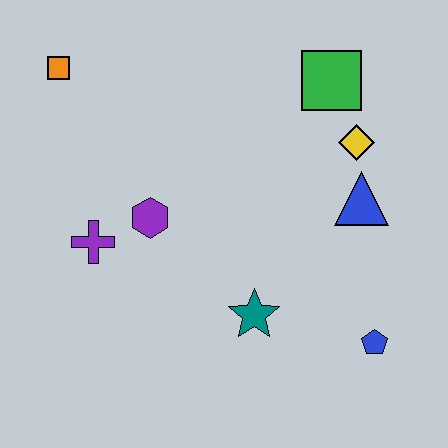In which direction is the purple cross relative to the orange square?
The purple cross is below the orange square.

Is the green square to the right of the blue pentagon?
No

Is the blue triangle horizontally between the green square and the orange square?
No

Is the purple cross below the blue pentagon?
No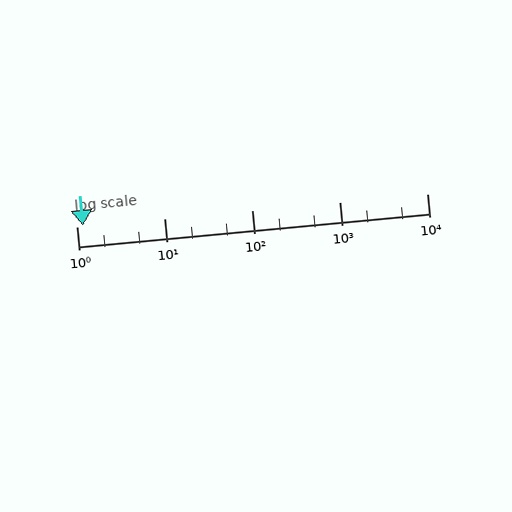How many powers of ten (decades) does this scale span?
The scale spans 4 decades, from 1 to 10000.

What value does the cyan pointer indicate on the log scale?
The pointer indicates approximately 1.2.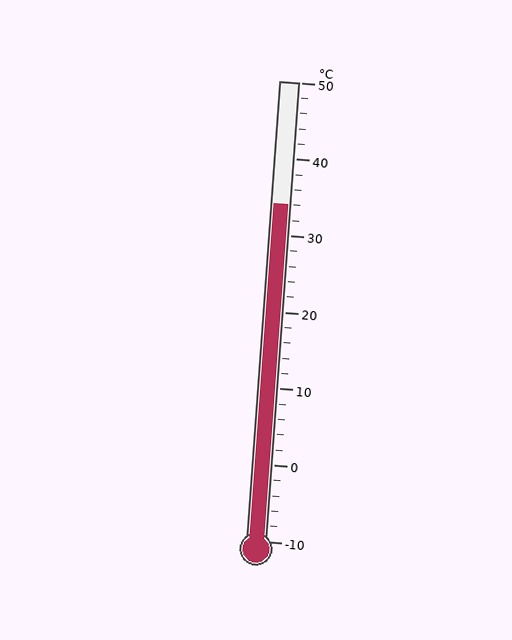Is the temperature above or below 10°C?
The temperature is above 10°C.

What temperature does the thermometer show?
The thermometer shows approximately 34°C.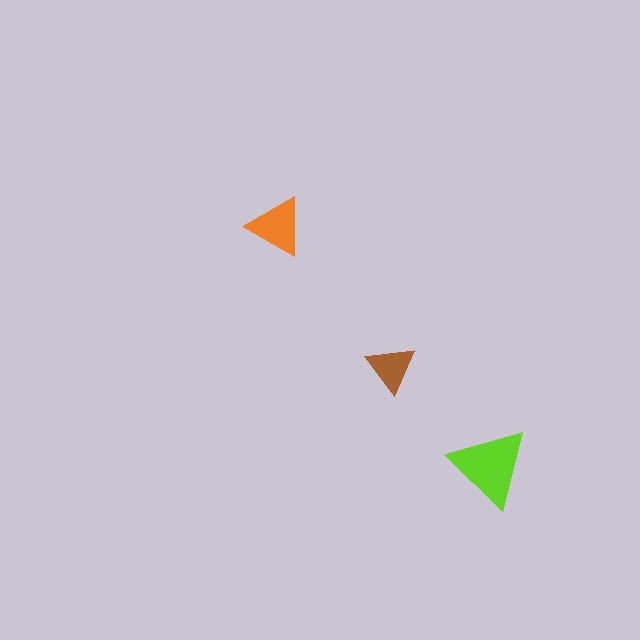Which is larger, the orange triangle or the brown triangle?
The orange one.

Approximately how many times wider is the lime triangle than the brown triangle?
About 1.5 times wider.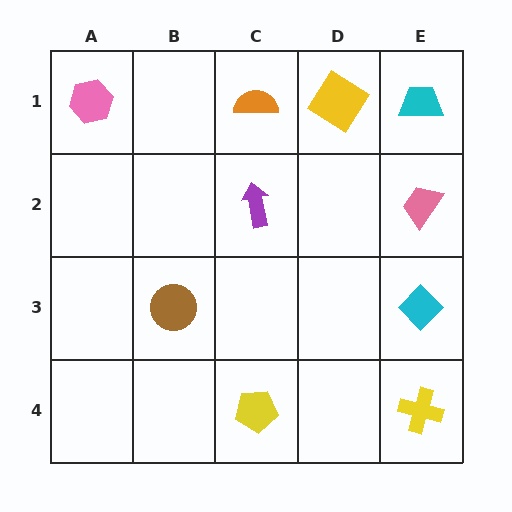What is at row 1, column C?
An orange semicircle.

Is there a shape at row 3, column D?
No, that cell is empty.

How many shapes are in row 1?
4 shapes.